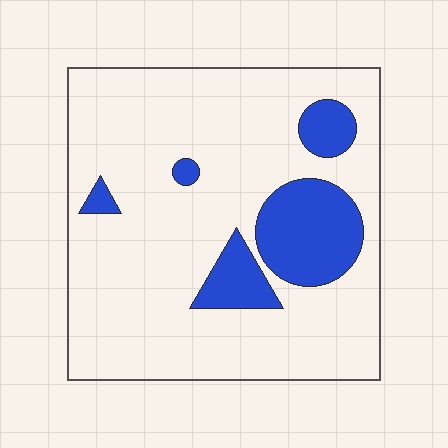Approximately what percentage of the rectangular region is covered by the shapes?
Approximately 20%.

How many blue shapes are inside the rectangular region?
5.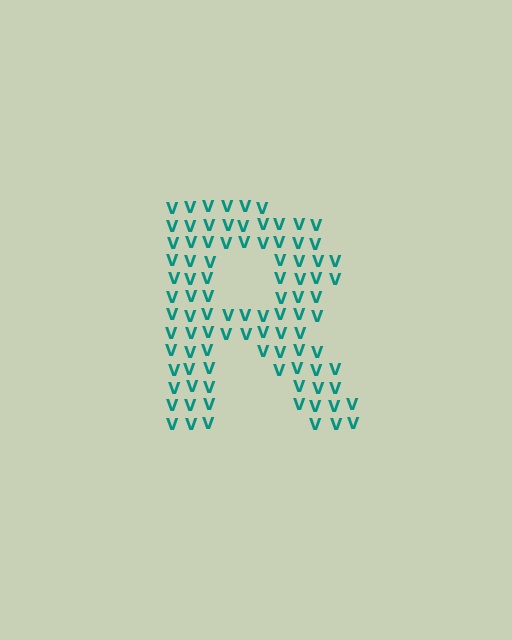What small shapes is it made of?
It is made of small letter V's.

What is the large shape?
The large shape is the letter R.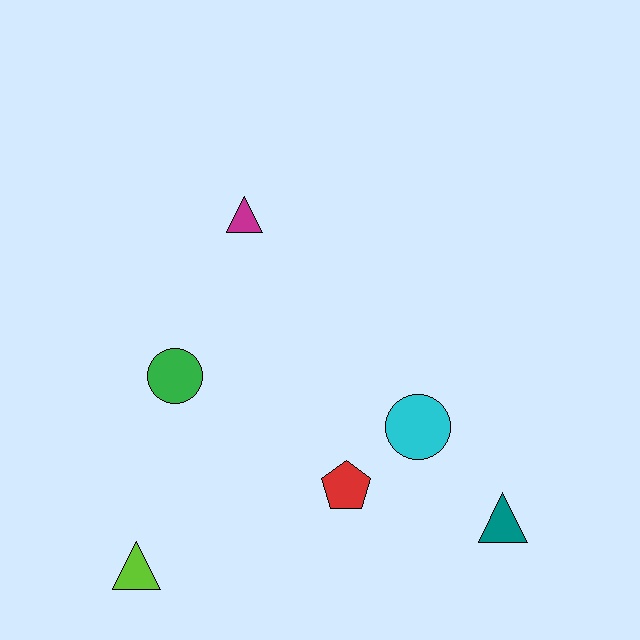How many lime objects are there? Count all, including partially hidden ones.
There is 1 lime object.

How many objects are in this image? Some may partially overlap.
There are 6 objects.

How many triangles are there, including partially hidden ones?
There are 3 triangles.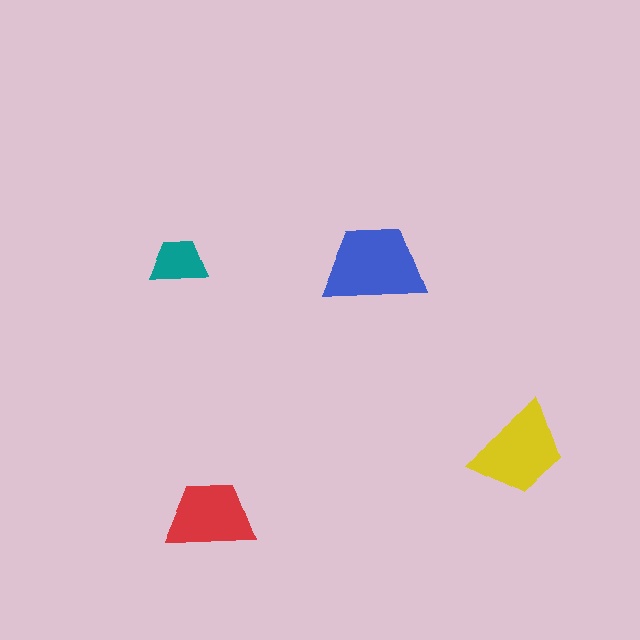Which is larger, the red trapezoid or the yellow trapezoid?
The yellow one.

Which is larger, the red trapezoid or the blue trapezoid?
The blue one.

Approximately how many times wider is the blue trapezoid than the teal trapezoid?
About 2 times wider.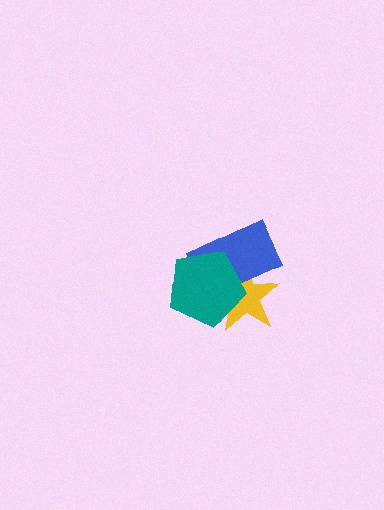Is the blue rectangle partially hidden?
Yes, it is partially covered by another shape.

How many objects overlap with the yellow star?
2 objects overlap with the yellow star.